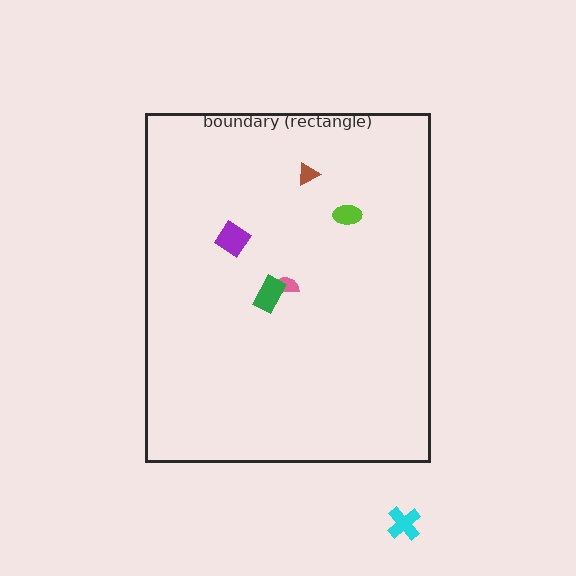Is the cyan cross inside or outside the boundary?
Outside.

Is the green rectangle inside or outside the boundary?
Inside.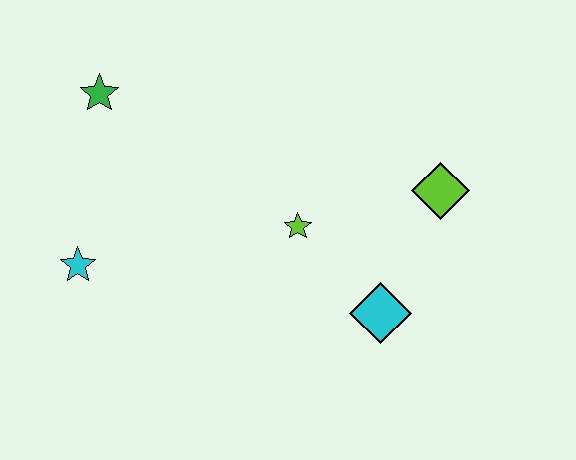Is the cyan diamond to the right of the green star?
Yes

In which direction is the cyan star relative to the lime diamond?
The cyan star is to the left of the lime diamond.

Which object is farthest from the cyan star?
The lime diamond is farthest from the cyan star.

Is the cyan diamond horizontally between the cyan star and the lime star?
No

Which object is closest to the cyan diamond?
The lime star is closest to the cyan diamond.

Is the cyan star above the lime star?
No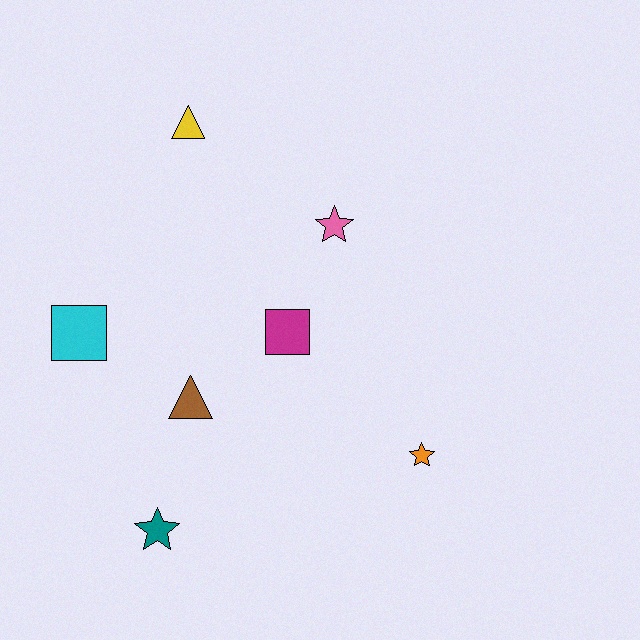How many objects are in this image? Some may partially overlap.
There are 7 objects.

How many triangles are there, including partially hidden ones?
There are 2 triangles.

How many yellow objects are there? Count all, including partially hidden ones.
There is 1 yellow object.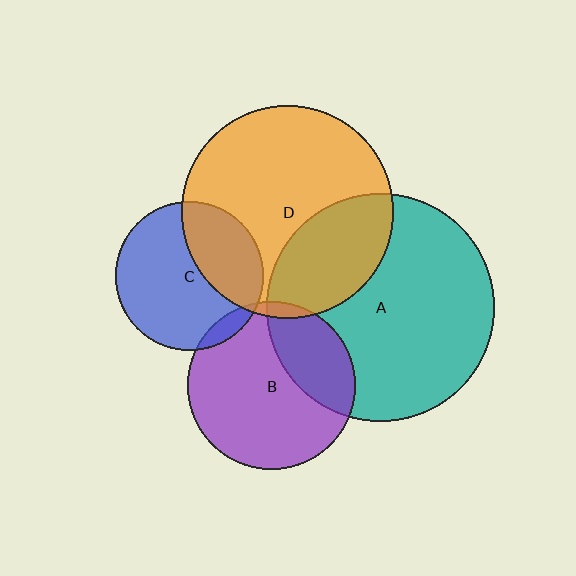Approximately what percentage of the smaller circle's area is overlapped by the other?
Approximately 5%.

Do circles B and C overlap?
Yes.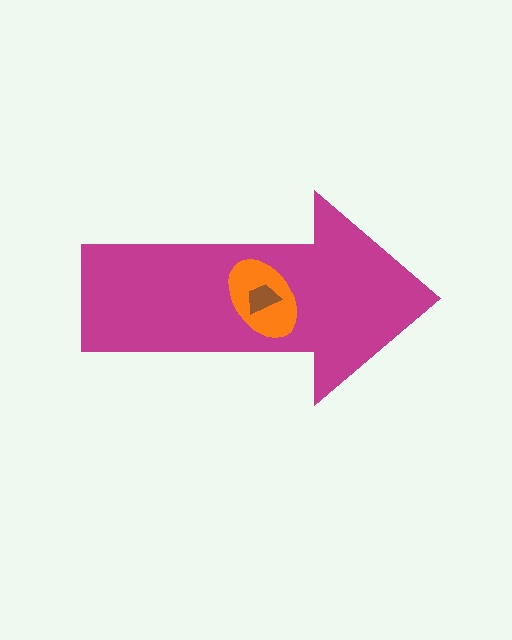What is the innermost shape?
The brown trapezoid.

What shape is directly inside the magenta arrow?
The orange ellipse.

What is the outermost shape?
The magenta arrow.